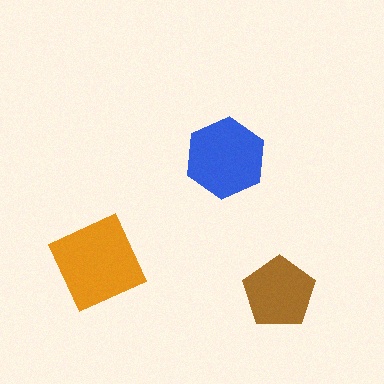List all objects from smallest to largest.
The brown pentagon, the blue hexagon, the orange diamond.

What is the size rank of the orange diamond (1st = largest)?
1st.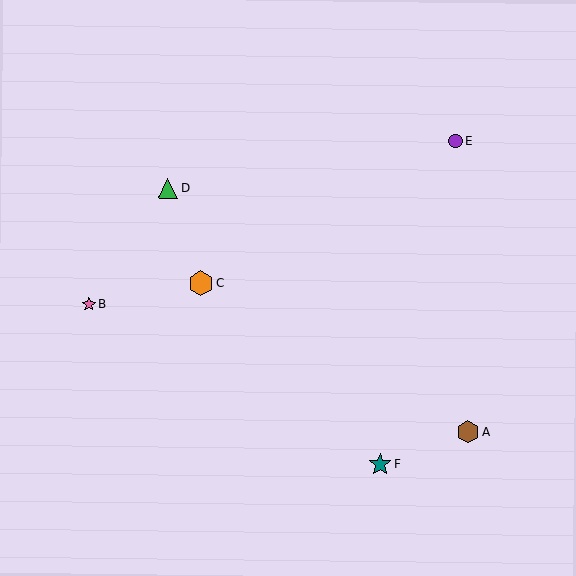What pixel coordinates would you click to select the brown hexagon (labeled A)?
Click at (468, 432) to select the brown hexagon A.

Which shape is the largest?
The orange hexagon (labeled C) is the largest.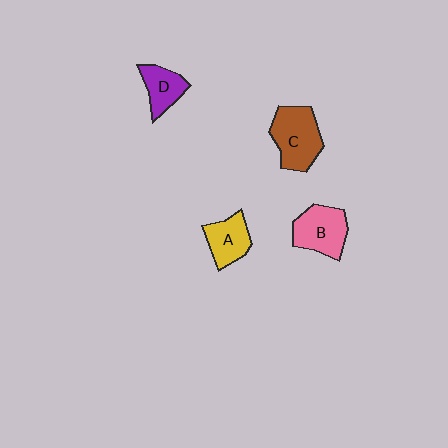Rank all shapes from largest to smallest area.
From largest to smallest: C (brown), B (pink), A (yellow), D (purple).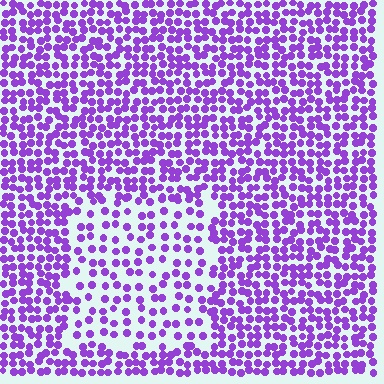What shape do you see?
I see a rectangle.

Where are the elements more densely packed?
The elements are more densely packed outside the rectangle boundary.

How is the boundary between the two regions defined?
The boundary is defined by a change in element density (approximately 1.9x ratio). All elements are the same color, size, and shape.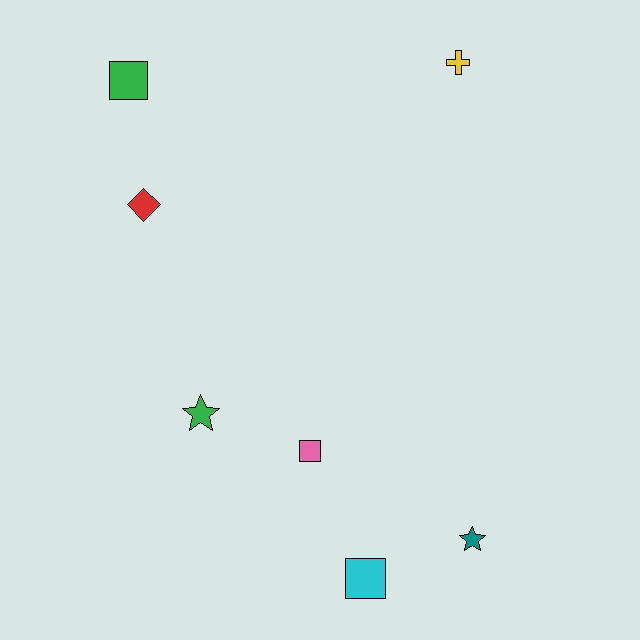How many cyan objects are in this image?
There is 1 cyan object.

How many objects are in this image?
There are 7 objects.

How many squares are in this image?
There are 3 squares.